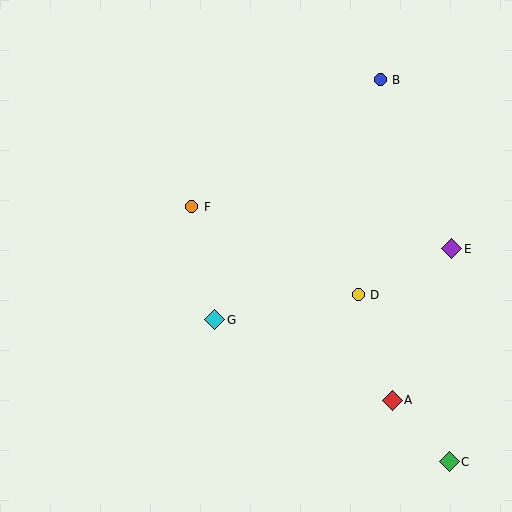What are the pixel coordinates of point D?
Point D is at (358, 295).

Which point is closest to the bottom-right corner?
Point C is closest to the bottom-right corner.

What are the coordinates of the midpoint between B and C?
The midpoint between B and C is at (415, 271).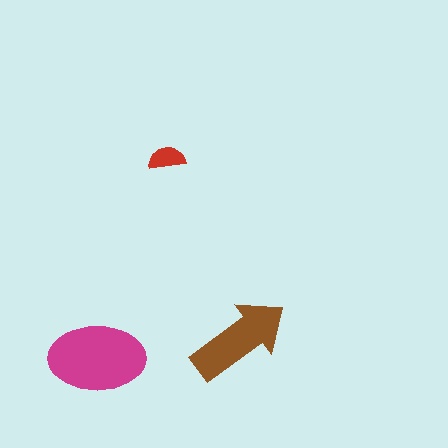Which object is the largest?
The magenta ellipse.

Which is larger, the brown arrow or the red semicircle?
The brown arrow.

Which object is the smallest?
The red semicircle.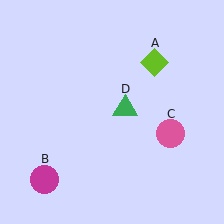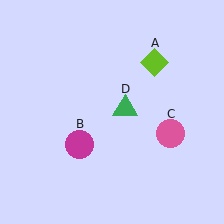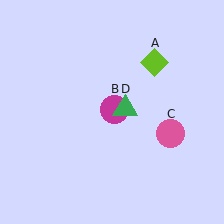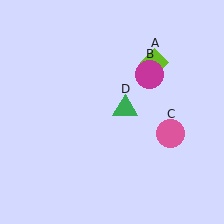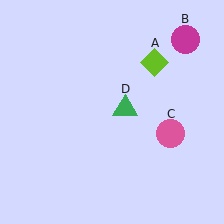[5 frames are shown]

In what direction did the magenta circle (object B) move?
The magenta circle (object B) moved up and to the right.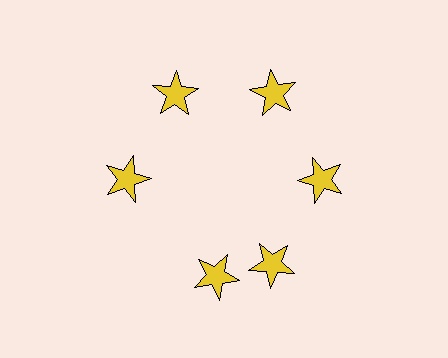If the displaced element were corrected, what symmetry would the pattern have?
It would have 6-fold rotational symmetry — the pattern would map onto itself every 60 degrees.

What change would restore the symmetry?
The symmetry would be restored by rotating it back into even spacing with its neighbors so that all 6 stars sit at equal angles and equal distance from the center.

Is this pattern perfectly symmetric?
No. The 6 yellow stars are arranged in a ring, but one element near the 7 o'clock position is rotated out of alignment along the ring, breaking the 6-fold rotational symmetry.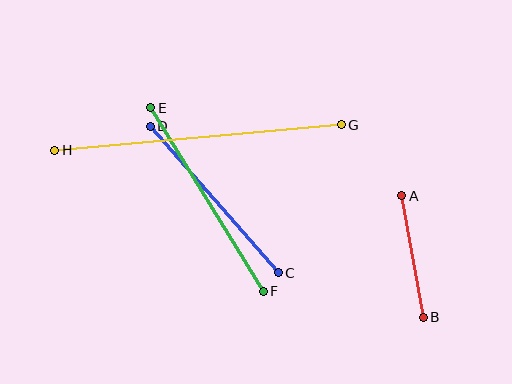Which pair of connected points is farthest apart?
Points G and H are farthest apart.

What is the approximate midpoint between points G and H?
The midpoint is at approximately (198, 138) pixels.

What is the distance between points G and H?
The distance is approximately 288 pixels.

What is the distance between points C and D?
The distance is approximately 195 pixels.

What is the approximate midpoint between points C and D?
The midpoint is at approximately (214, 199) pixels.